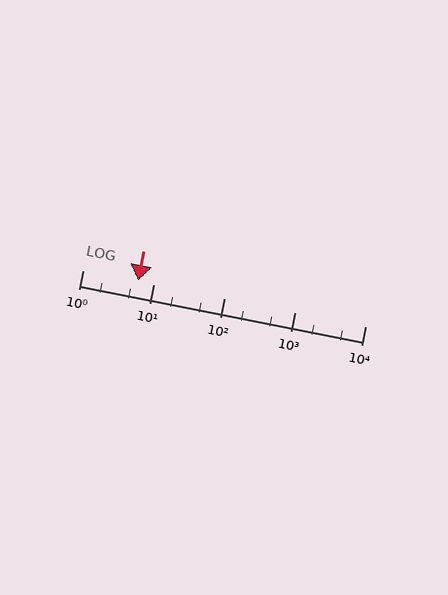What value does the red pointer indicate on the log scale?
The pointer indicates approximately 6.1.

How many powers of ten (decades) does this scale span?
The scale spans 4 decades, from 1 to 10000.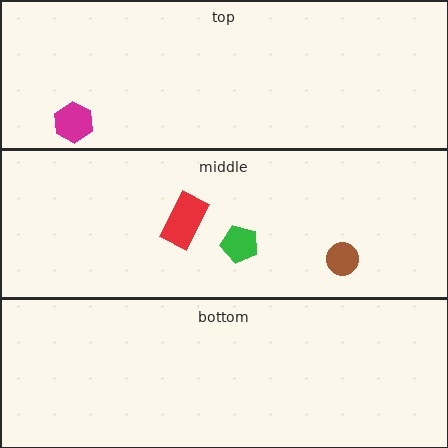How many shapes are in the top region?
1.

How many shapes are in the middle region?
3.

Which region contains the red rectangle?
The middle region.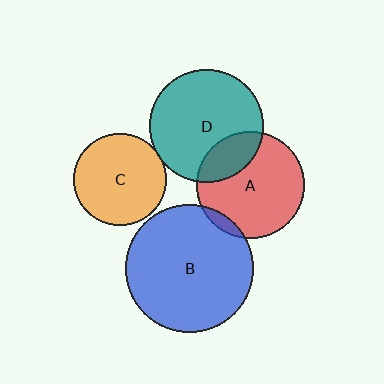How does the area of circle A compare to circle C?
Approximately 1.3 times.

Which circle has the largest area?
Circle B (blue).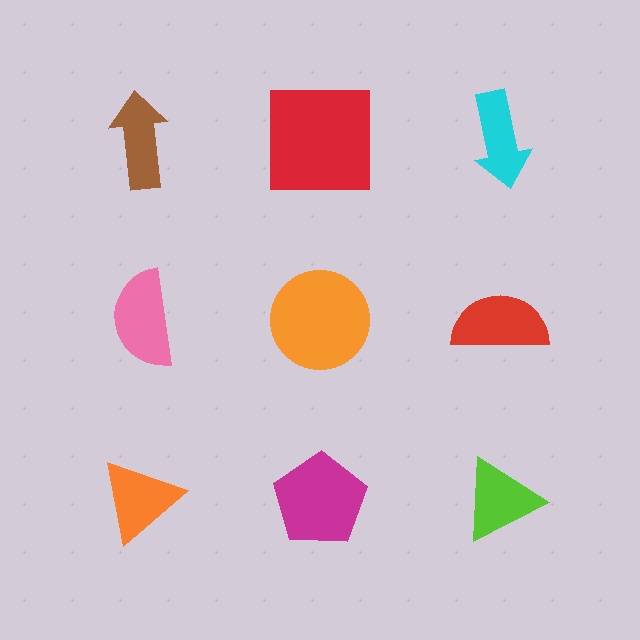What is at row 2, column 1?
A pink semicircle.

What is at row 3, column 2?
A magenta pentagon.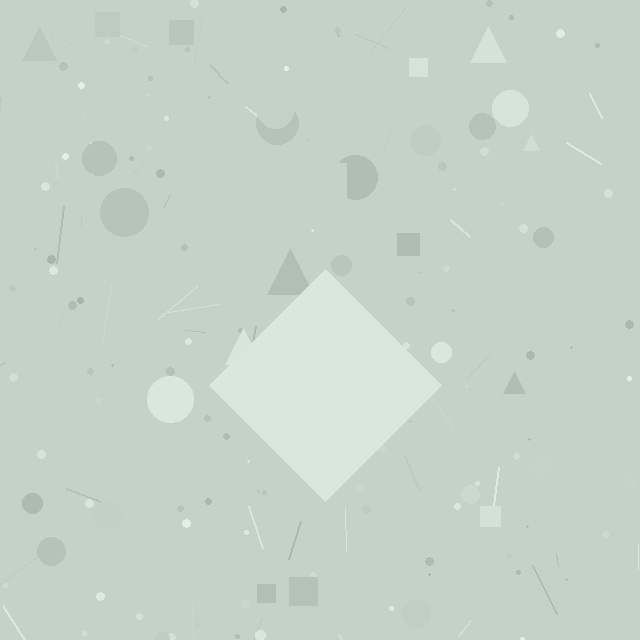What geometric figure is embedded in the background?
A diamond is embedded in the background.